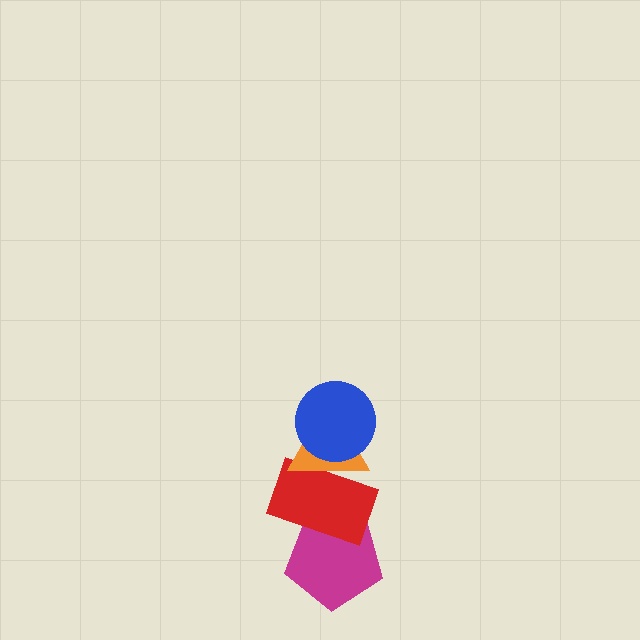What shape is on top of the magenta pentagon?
The red rectangle is on top of the magenta pentagon.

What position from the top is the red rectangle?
The red rectangle is 3rd from the top.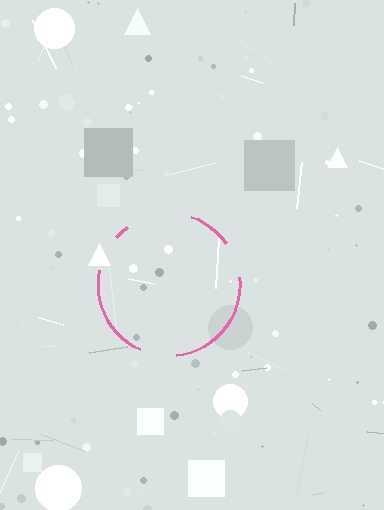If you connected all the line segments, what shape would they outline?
They would outline a circle.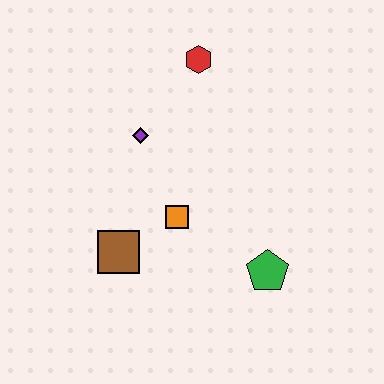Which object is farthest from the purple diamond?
The green pentagon is farthest from the purple diamond.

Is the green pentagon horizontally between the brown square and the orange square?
No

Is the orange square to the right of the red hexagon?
No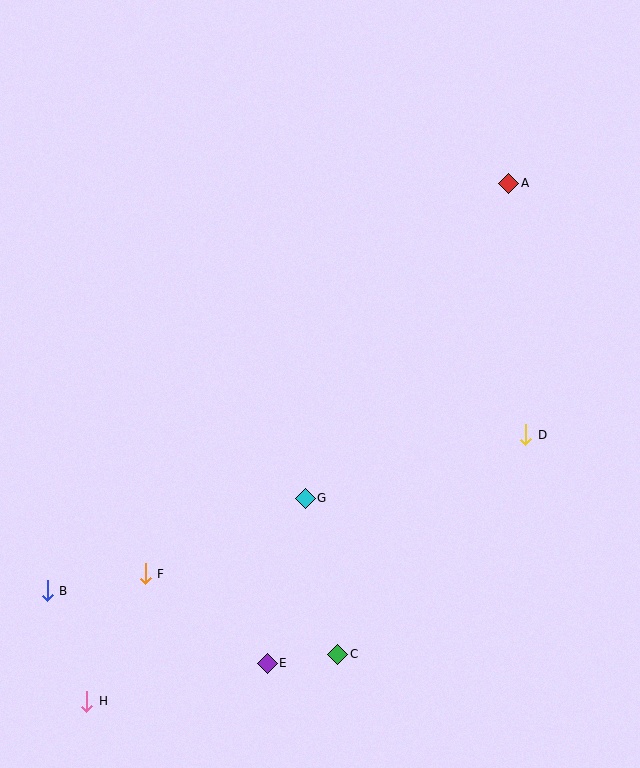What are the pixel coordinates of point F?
Point F is at (145, 574).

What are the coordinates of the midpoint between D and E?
The midpoint between D and E is at (397, 549).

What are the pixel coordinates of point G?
Point G is at (305, 498).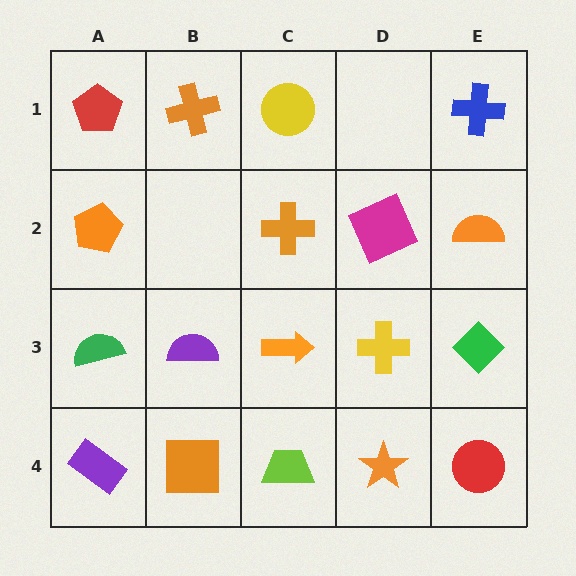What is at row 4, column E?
A red circle.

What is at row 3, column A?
A green semicircle.